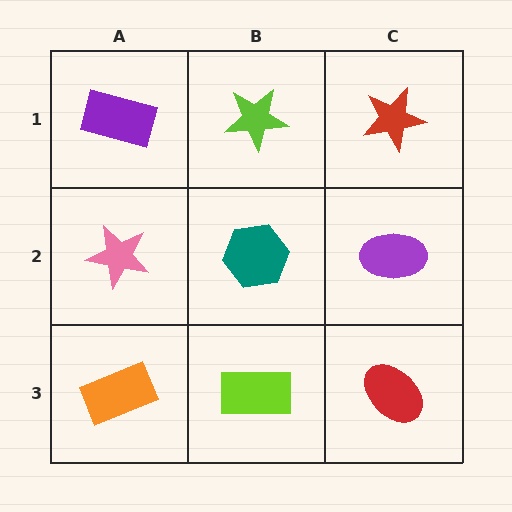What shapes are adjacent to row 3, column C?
A purple ellipse (row 2, column C), a lime rectangle (row 3, column B).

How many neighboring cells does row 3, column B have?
3.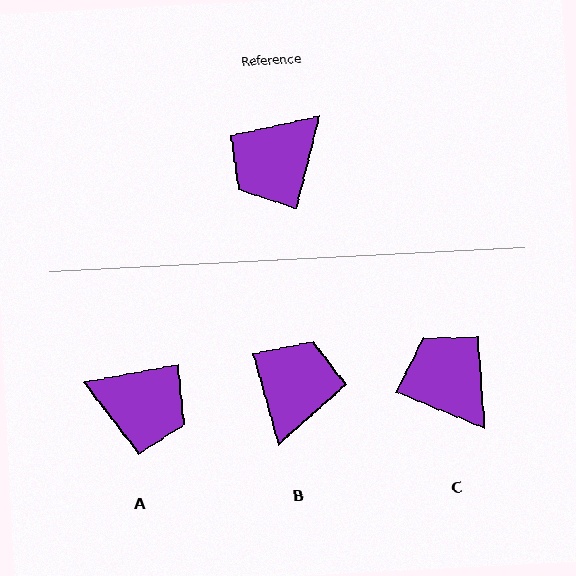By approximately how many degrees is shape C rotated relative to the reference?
Approximately 98 degrees clockwise.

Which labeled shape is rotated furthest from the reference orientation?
B, about 150 degrees away.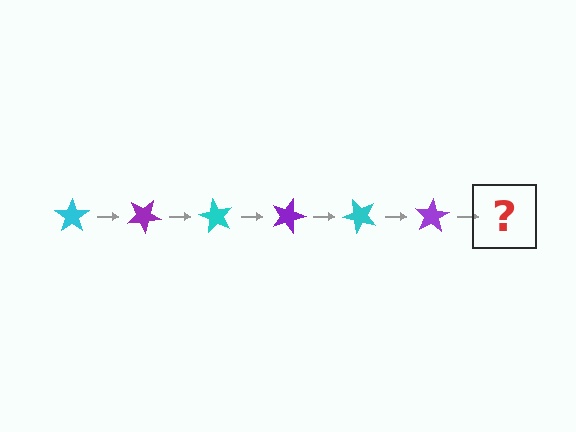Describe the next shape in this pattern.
It should be a cyan star, rotated 180 degrees from the start.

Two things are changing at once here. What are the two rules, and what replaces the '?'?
The two rules are that it rotates 30 degrees each step and the color cycles through cyan and purple. The '?' should be a cyan star, rotated 180 degrees from the start.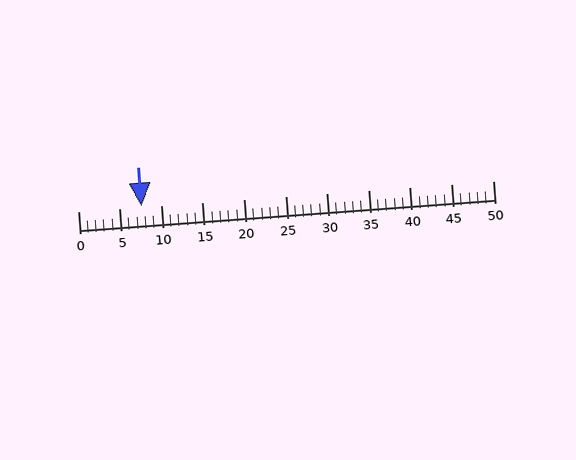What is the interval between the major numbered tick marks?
The major tick marks are spaced 5 units apart.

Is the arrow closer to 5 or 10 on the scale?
The arrow is closer to 10.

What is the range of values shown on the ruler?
The ruler shows values from 0 to 50.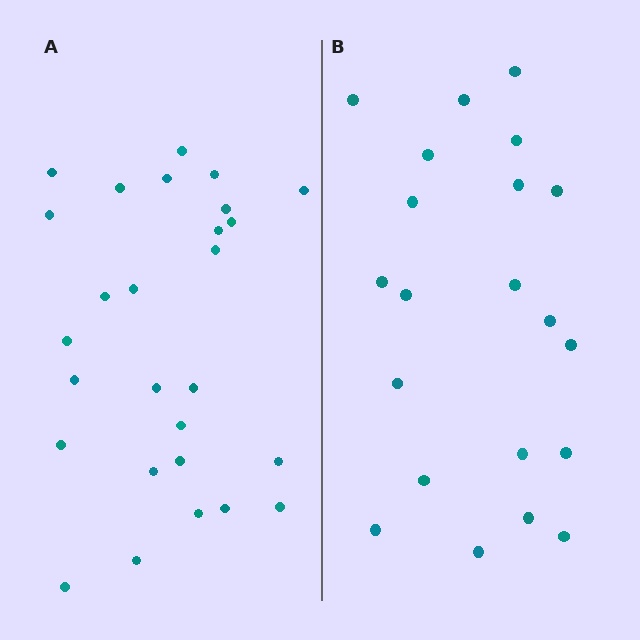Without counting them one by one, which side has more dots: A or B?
Region A (the left region) has more dots.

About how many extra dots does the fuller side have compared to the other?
Region A has about 6 more dots than region B.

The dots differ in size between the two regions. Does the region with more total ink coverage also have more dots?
No. Region B has more total ink coverage because its dots are larger, but region A actually contains more individual dots. Total area can be misleading — the number of items is what matters here.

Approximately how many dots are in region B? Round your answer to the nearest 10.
About 20 dots. (The exact count is 21, which rounds to 20.)